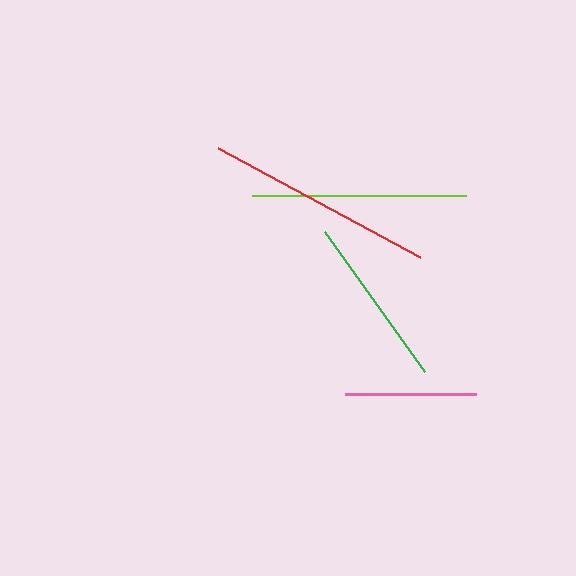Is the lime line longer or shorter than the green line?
The lime line is longer than the green line.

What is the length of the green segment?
The green segment is approximately 172 pixels long.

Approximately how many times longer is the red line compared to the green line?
The red line is approximately 1.3 times the length of the green line.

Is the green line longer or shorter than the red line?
The red line is longer than the green line.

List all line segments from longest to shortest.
From longest to shortest: red, lime, green, pink.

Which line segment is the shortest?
The pink line is the shortest at approximately 131 pixels.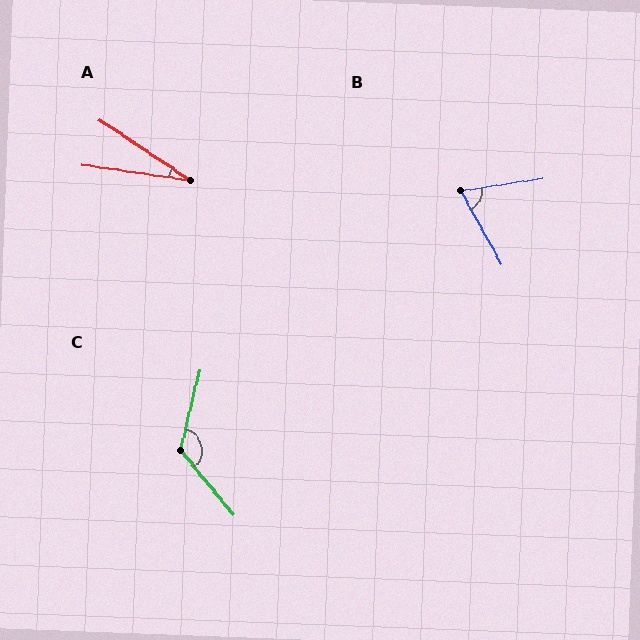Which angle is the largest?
C, at approximately 127 degrees.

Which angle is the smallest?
A, at approximately 25 degrees.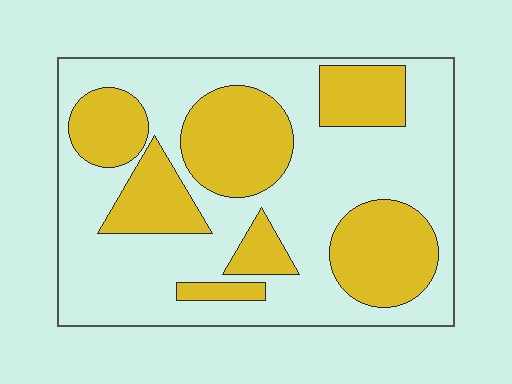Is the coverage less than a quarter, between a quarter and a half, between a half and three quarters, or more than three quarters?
Between a quarter and a half.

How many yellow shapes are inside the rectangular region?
7.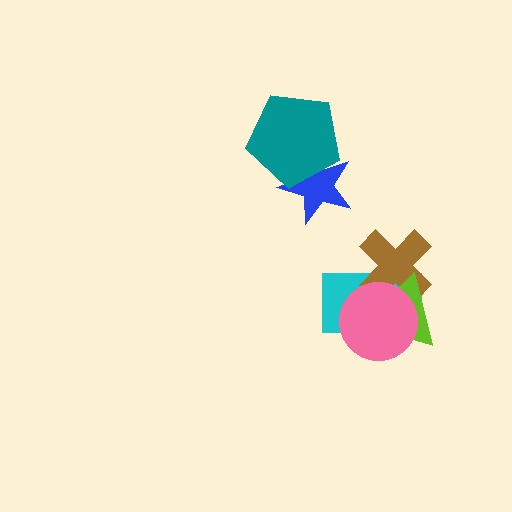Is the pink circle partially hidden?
No, no other shape covers it.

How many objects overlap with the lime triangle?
3 objects overlap with the lime triangle.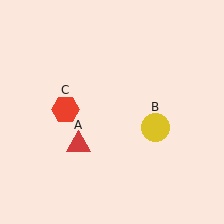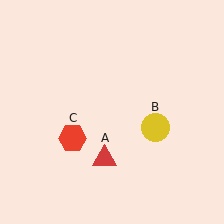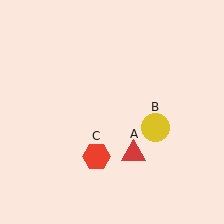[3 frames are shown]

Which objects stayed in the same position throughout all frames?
Yellow circle (object B) remained stationary.